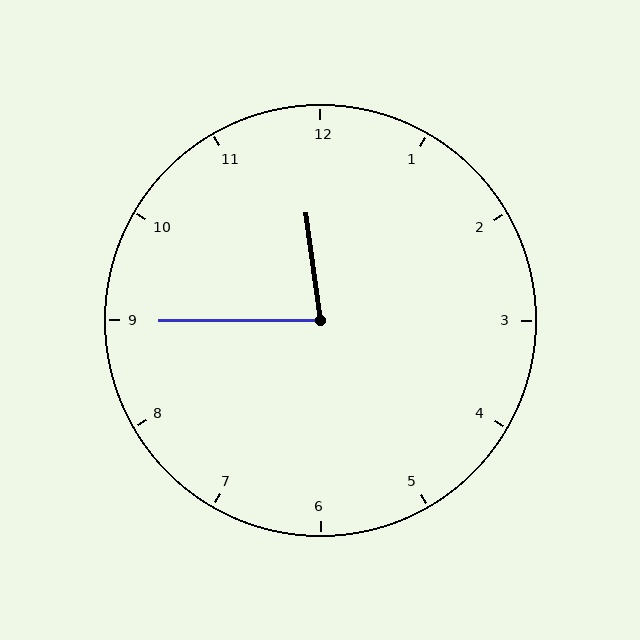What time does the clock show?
11:45.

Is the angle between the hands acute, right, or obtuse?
It is acute.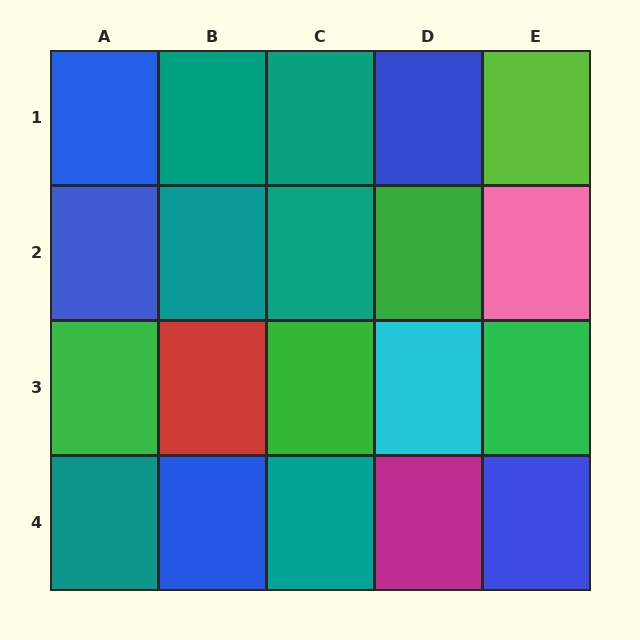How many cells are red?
1 cell is red.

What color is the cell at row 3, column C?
Green.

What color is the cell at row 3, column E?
Green.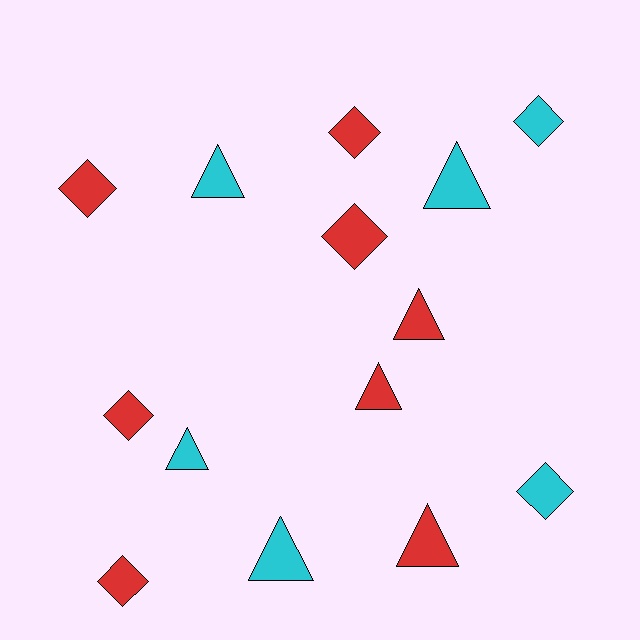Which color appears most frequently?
Red, with 8 objects.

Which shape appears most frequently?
Triangle, with 7 objects.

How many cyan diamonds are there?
There are 2 cyan diamonds.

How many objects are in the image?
There are 14 objects.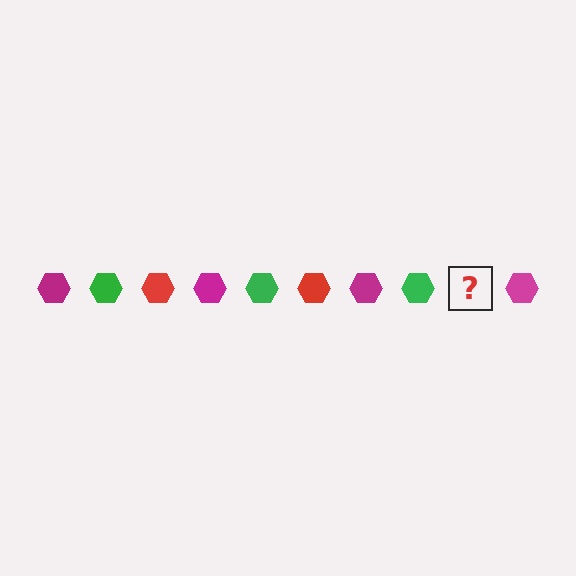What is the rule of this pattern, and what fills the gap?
The rule is that the pattern cycles through magenta, green, red hexagons. The gap should be filled with a red hexagon.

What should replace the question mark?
The question mark should be replaced with a red hexagon.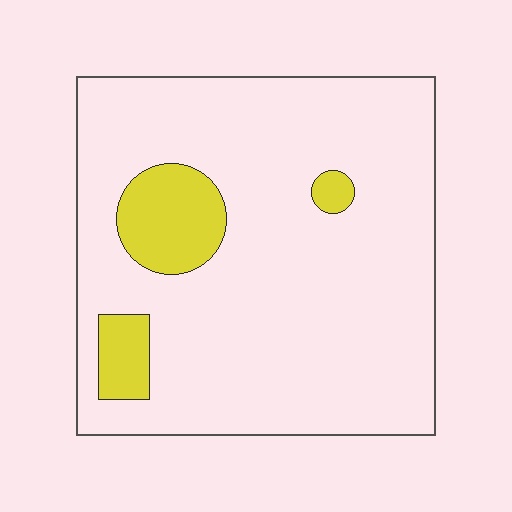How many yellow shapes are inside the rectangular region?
3.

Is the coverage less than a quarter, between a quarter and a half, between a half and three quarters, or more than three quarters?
Less than a quarter.